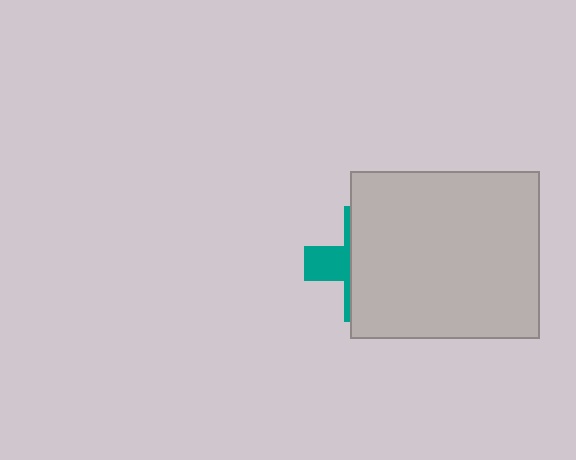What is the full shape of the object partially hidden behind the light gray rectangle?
The partially hidden object is a teal cross.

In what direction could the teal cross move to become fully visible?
The teal cross could move left. That would shift it out from behind the light gray rectangle entirely.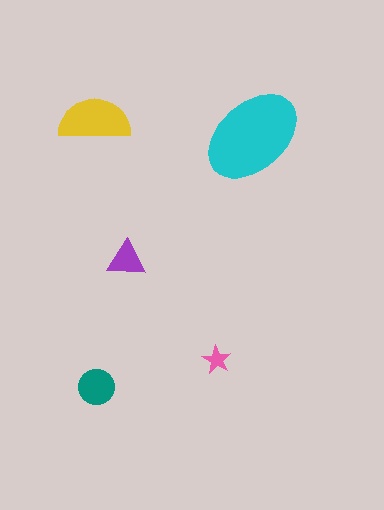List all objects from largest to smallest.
The cyan ellipse, the yellow semicircle, the teal circle, the purple triangle, the pink star.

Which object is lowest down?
The teal circle is bottommost.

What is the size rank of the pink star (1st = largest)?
5th.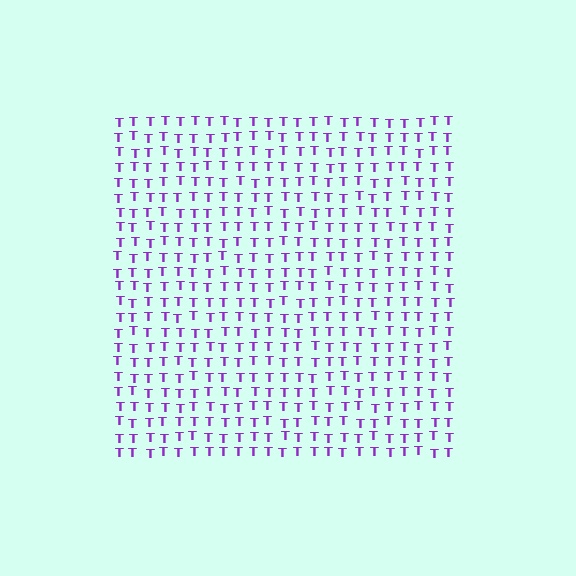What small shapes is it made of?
It is made of small letter T's.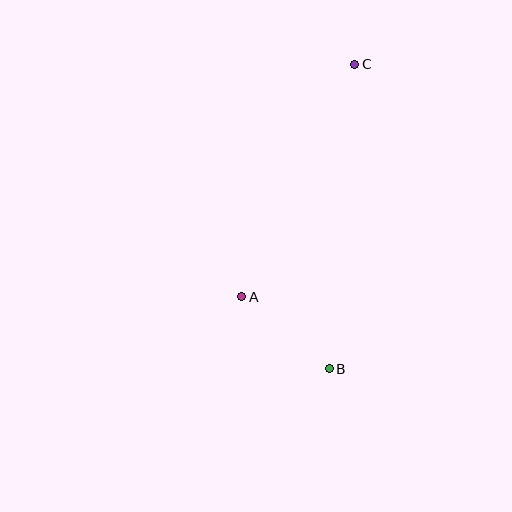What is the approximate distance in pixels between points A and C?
The distance between A and C is approximately 259 pixels.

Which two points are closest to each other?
Points A and B are closest to each other.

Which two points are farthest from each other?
Points B and C are farthest from each other.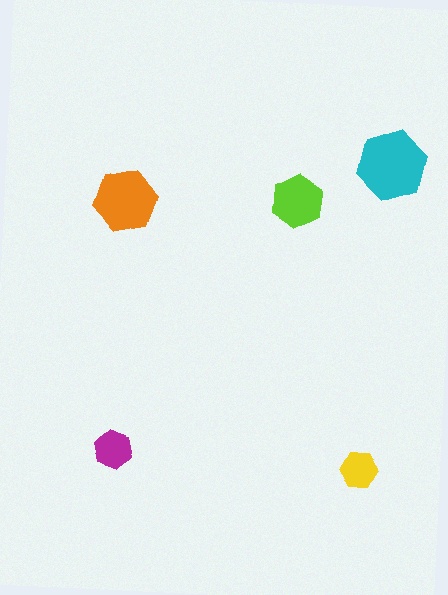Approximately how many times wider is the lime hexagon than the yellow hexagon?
About 1.5 times wider.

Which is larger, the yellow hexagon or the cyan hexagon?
The cyan one.